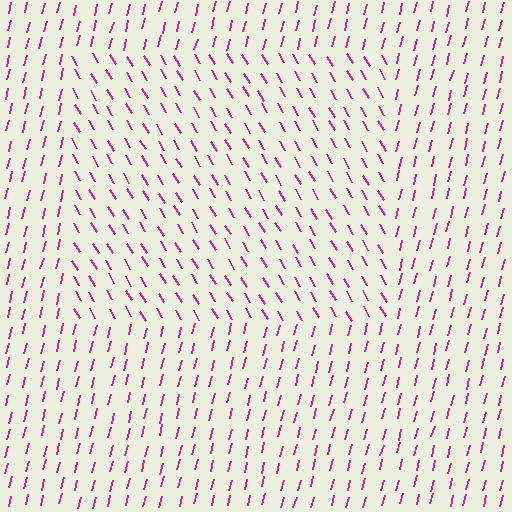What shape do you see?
I see a rectangle.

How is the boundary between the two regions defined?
The boundary is defined purely by a change in line orientation (approximately 45 degrees difference). All lines are the same color and thickness.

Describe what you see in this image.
The image is filled with small magenta line segments. A rectangle region in the image has lines oriented differently from the surrounding lines, creating a visible texture boundary.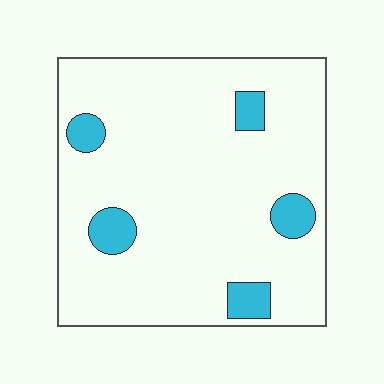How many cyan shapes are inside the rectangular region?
5.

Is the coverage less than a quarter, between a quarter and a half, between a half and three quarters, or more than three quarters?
Less than a quarter.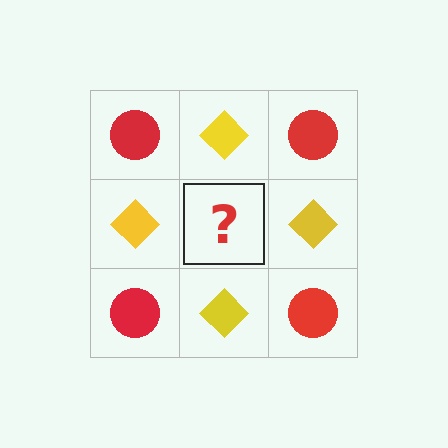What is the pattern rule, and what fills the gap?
The rule is that it alternates red circle and yellow diamond in a checkerboard pattern. The gap should be filled with a red circle.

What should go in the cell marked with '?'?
The missing cell should contain a red circle.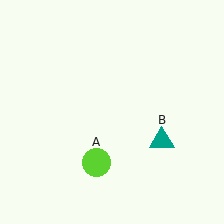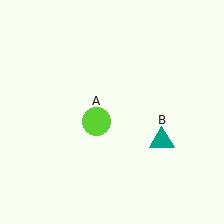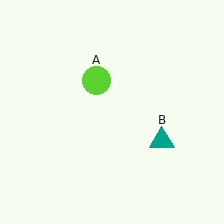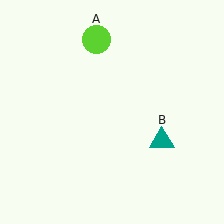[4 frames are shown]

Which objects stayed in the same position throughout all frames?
Teal triangle (object B) remained stationary.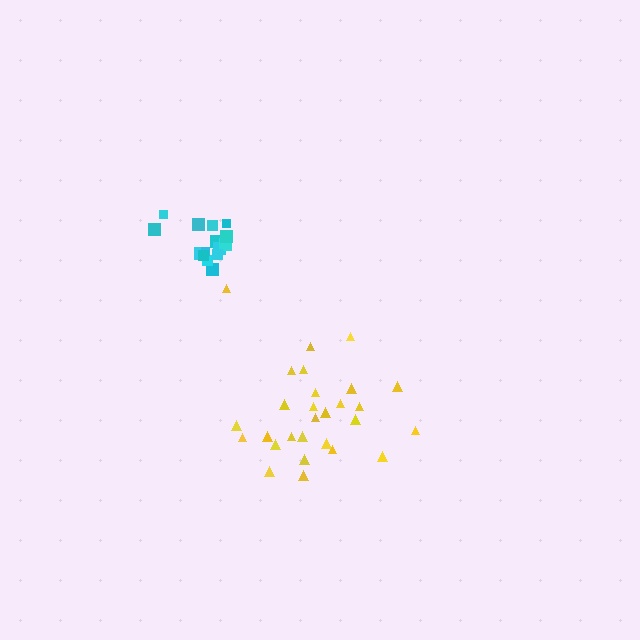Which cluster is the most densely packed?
Cyan.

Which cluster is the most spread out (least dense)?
Yellow.